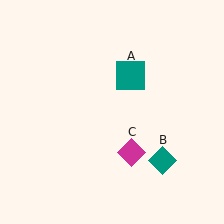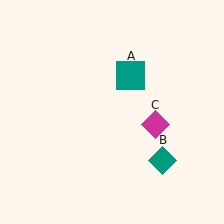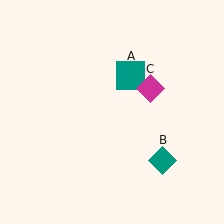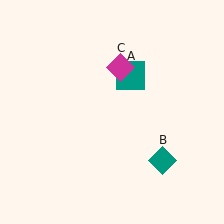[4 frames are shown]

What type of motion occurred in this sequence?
The magenta diamond (object C) rotated counterclockwise around the center of the scene.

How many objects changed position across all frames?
1 object changed position: magenta diamond (object C).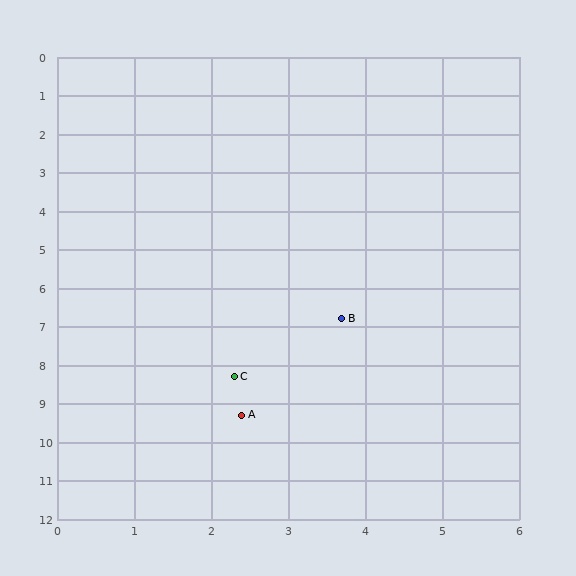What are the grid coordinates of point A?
Point A is at approximately (2.4, 9.3).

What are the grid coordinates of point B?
Point B is at approximately (3.7, 6.8).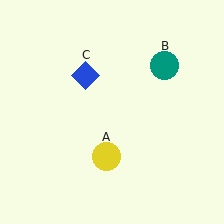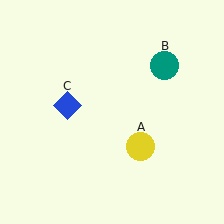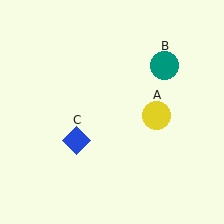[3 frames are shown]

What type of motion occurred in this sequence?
The yellow circle (object A), blue diamond (object C) rotated counterclockwise around the center of the scene.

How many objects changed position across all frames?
2 objects changed position: yellow circle (object A), blue diamond (object C).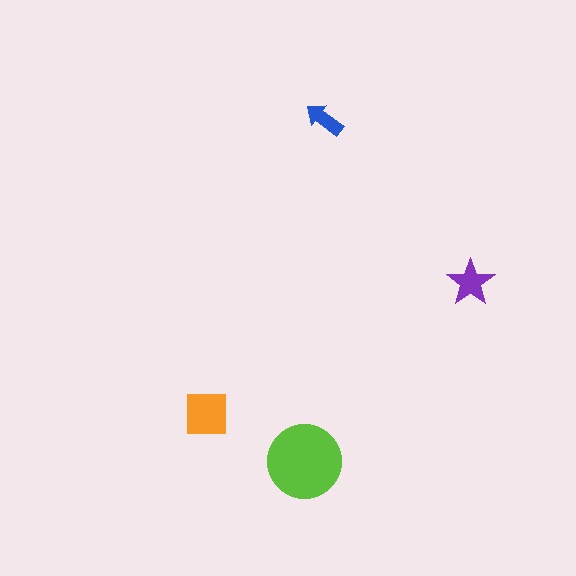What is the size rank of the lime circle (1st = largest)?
1st.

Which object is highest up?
The blue arrow is topmost.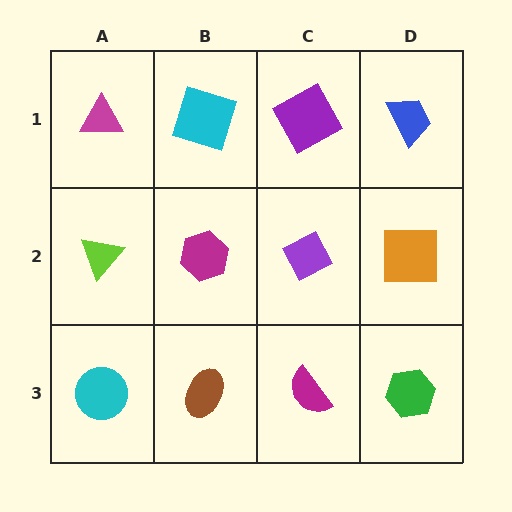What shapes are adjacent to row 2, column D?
A blue trapezoid (row 1, column D), a green hexagon (row 3, column D), a purple diamond (row 2, column C).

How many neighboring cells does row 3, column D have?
2.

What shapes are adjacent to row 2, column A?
A magenta triangle (row 1, column A), a cyan circle (row 3, column A), a magenta hexagon (row 2, column B).